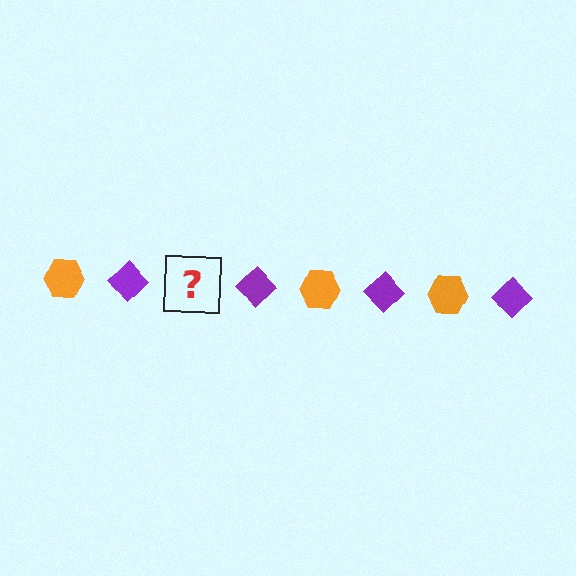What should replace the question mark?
The question mark should be replaced with an orange hexagon.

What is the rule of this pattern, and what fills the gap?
The rule is that the pattern alternates between orange hexagon and purple diamond. The gap should be filled with an orange hexagon.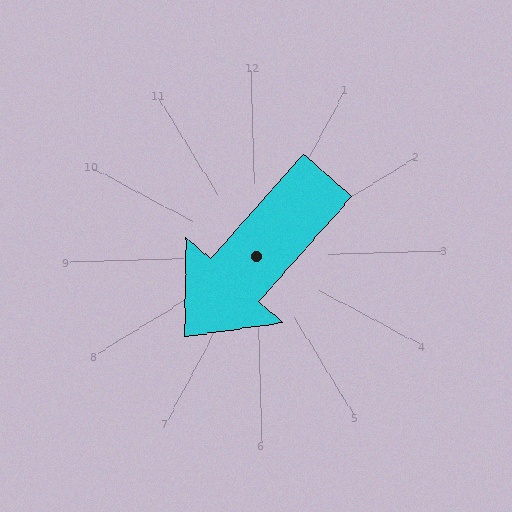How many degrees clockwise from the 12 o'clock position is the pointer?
Approximately 223 degrees.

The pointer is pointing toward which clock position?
Roughly 7 o'clock.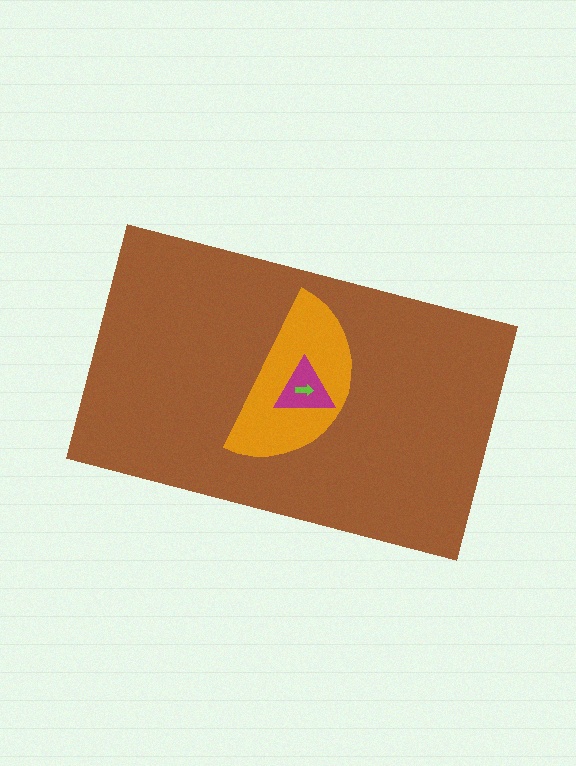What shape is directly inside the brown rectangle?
The orange semicircle.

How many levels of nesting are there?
4.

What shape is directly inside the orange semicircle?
The magenta triangle.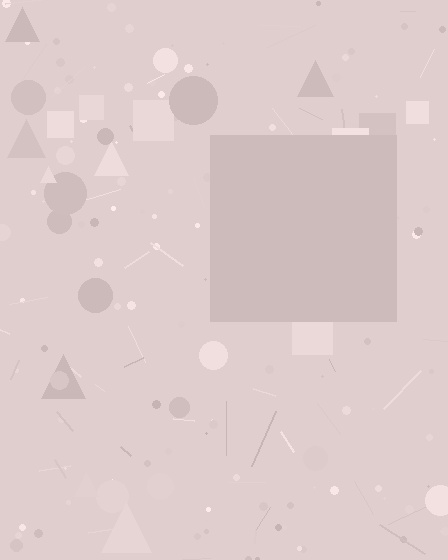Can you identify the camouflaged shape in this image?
The camouflaged shape is a square.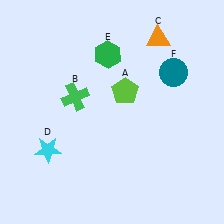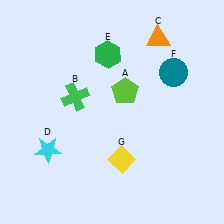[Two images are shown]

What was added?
A yellow diamond (G) was added in Image 2.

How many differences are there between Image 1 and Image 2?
There is 1 difference between the two images.